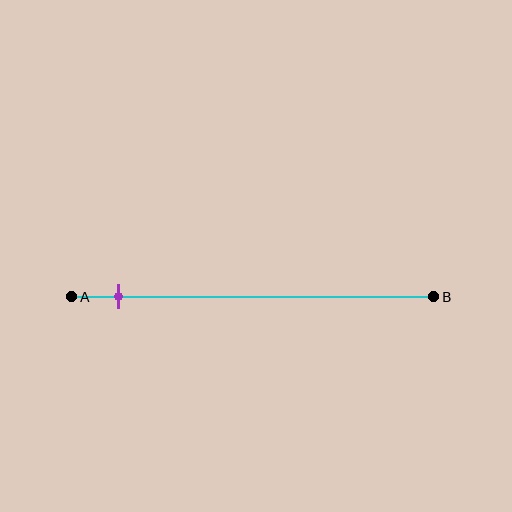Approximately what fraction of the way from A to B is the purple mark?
The purple mark is approximately 15% of the way from A to B.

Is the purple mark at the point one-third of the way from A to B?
No, the mark is at about 15% from A, not at the 33% one-third point.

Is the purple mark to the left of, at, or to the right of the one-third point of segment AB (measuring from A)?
The purple mark is to the left of the one-third point of segment AB.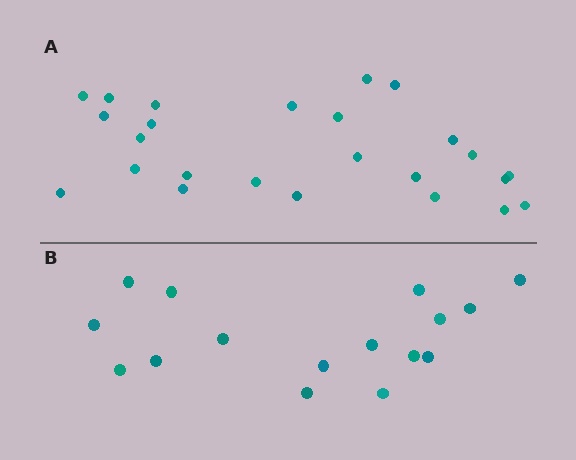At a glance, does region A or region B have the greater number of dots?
Region A (the top region) has more dots.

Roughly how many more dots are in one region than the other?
Region A has roughly 8 or so more dots than region B.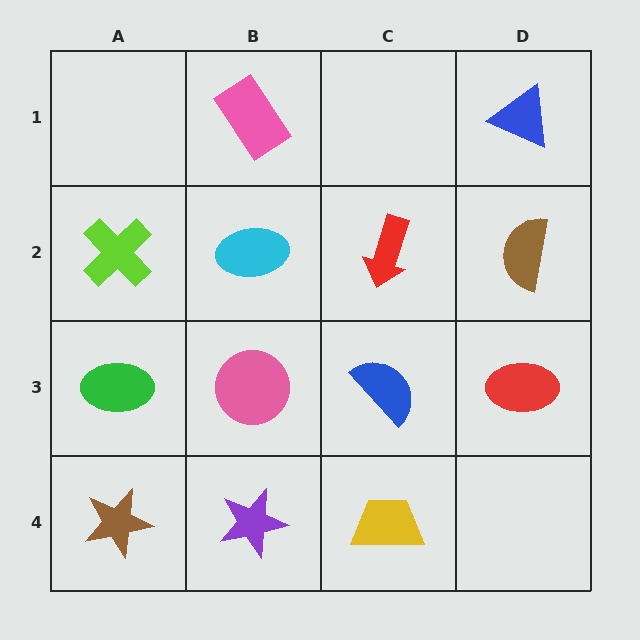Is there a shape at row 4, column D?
No, that cell is empty.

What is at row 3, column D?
A red ellipse.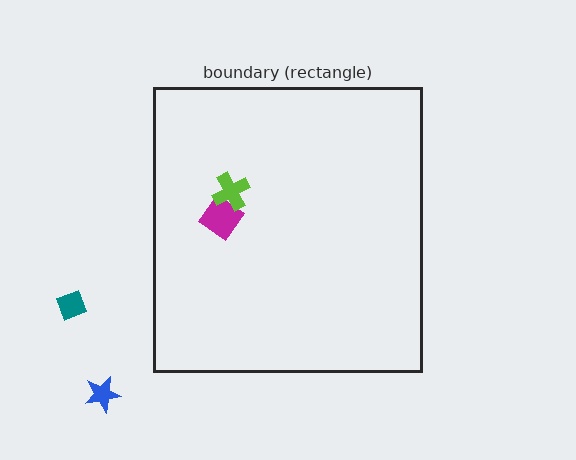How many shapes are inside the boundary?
2 inside, 2 outside.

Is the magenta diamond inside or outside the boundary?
Inside.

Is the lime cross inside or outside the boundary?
Inside.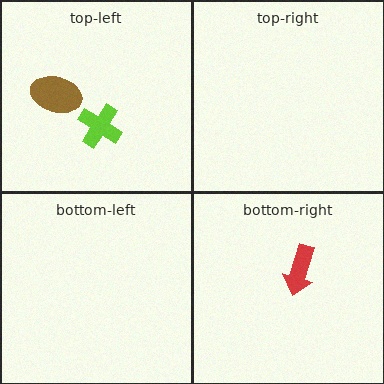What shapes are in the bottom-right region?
The red arrow.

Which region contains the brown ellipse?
The top-left region.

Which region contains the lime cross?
The top-left region.